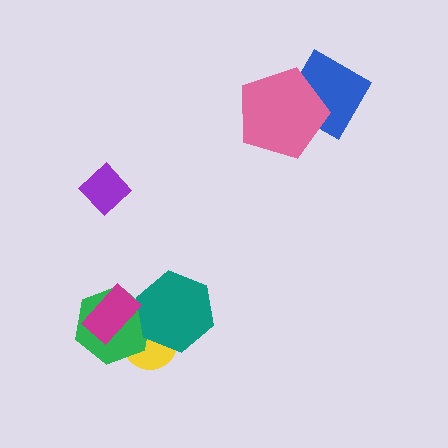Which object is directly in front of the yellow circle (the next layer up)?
The green hexagon is directly in front of the yellow circle.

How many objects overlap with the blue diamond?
1 object overlaps with the blue diamond.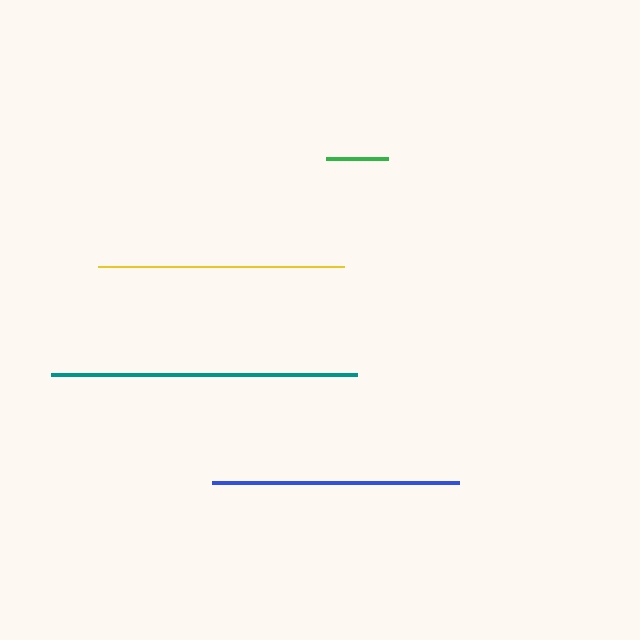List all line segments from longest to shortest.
From longest to shortest: teal, blue, yellow, green.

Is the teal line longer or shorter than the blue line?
The teal line is longer than the blue line.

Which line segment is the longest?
The teal line is the longest at approximately 306 pixels.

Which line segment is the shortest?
The green line is the shortest at approximately 62 pixels.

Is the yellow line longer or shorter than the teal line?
The teal line is longer than the yellow line.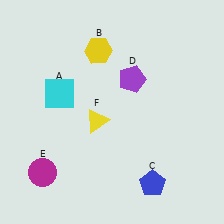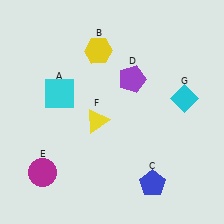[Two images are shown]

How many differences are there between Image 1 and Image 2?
There is 1 difference between the two images.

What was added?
A cyan diamond (G) was added in Image 2.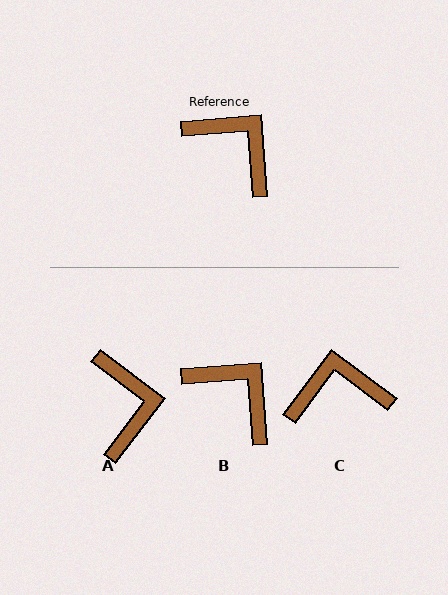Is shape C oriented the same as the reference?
No, it is off by about 49 degrees.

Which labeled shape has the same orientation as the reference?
B.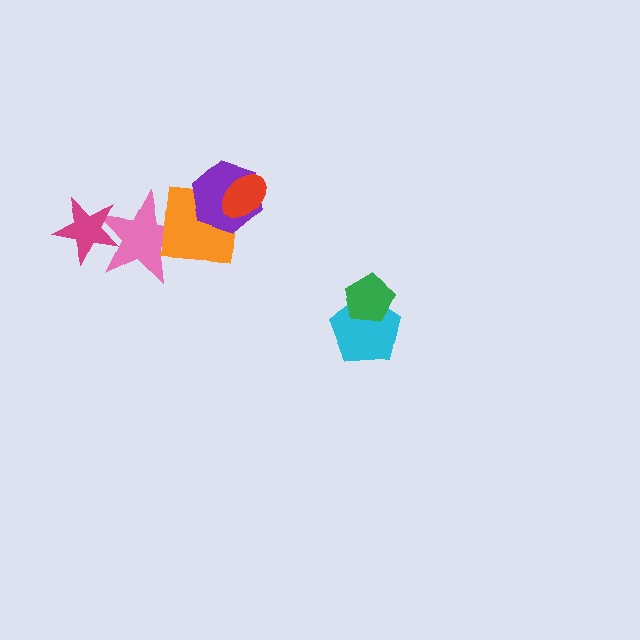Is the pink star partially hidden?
Yes, it is partially covered by another shape.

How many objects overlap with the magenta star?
1 object overlaps with the magenta star.